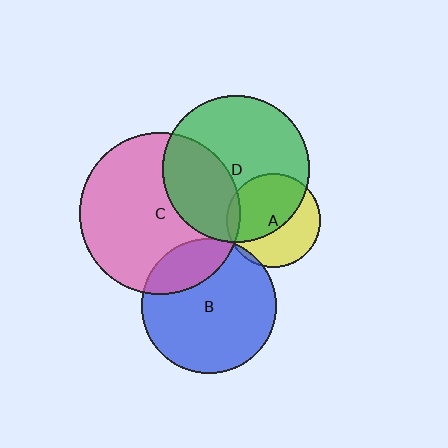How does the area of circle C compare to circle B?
Approximately 1.4 times.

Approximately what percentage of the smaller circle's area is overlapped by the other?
Approximately 5%.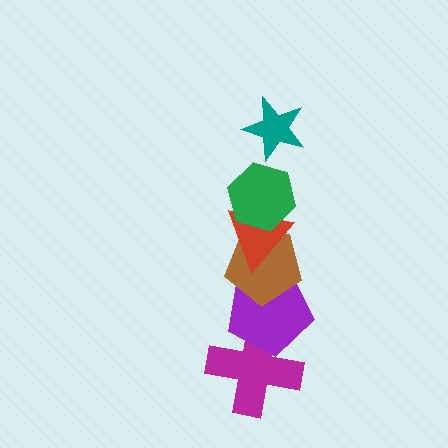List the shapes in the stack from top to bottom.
From top to bottom: the teal star, the green hexagon, the red triangle, the brown pentagon, the purple pentagon, the magenta cross.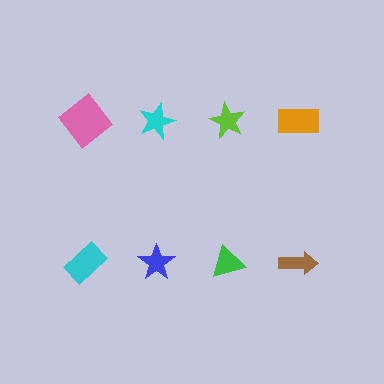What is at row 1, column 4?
An orange rectangle.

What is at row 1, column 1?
A pink diamond.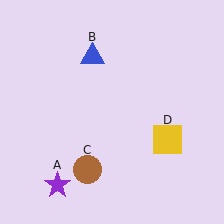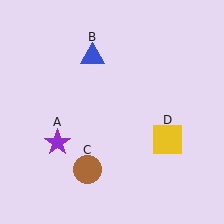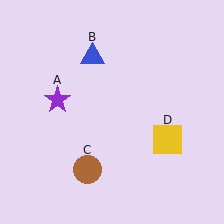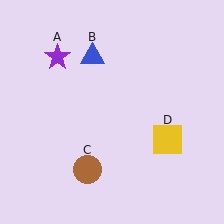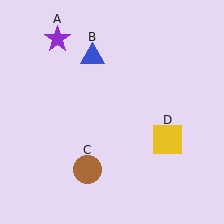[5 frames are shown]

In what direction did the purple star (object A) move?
The purple star (object A) moved up.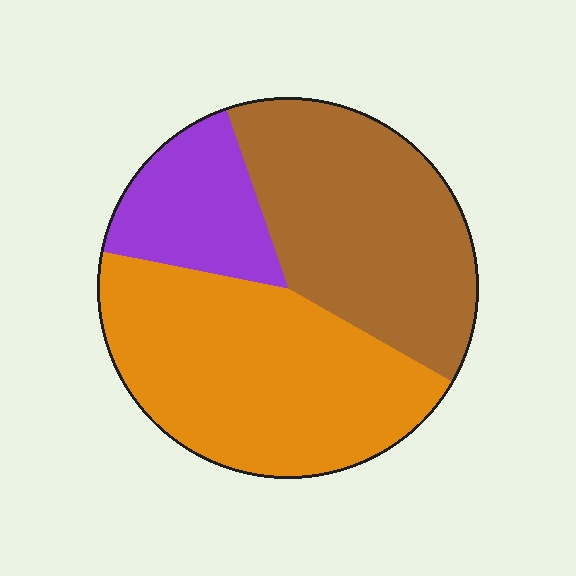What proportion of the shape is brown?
Brown covers about 40% of the shape.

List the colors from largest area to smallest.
From largest to smallest: orange, brown, purple.